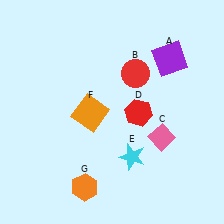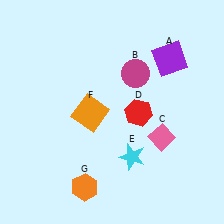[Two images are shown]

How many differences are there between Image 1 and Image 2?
There is 1 difference between the two images.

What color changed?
The circle (B) changed from red in Image 1 to magenta in Image 2.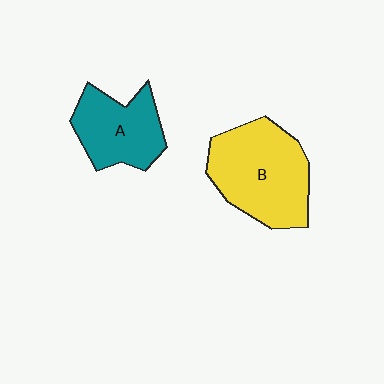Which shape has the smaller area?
Shape A (teal).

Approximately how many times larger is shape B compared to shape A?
Approximately 1.5 times.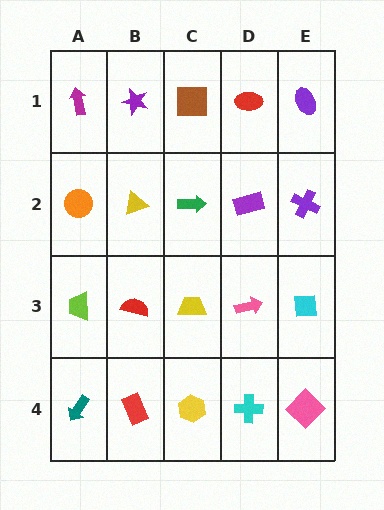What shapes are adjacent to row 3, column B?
A yellow triangle (row 2, column B), a red rectangle (row 4, column B), a lime trapezoid (row 3, column A), a yellow trapezoid (row 3, column C).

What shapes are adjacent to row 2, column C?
A brown square (row 1, column C), a yellow trapezoid (row 3, column C), a yellow triangle (row 2, column B), a purple rectangle (row 2, column D).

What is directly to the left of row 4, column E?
A cyan cross.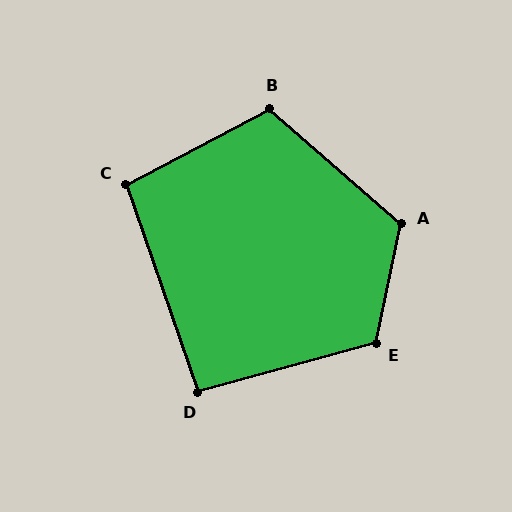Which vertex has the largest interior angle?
A, at approximately 120 degrees.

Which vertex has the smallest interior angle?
D, at approximately 94 degrees.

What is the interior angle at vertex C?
Approximately 99 degrees (obtuse).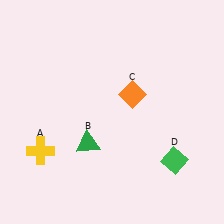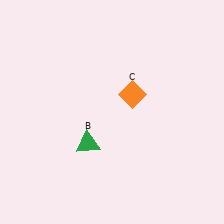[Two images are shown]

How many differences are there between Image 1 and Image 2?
There are 2 differences between the two images.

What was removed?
The yellow cross (A), the green diamond (D) were removed in Image 2.